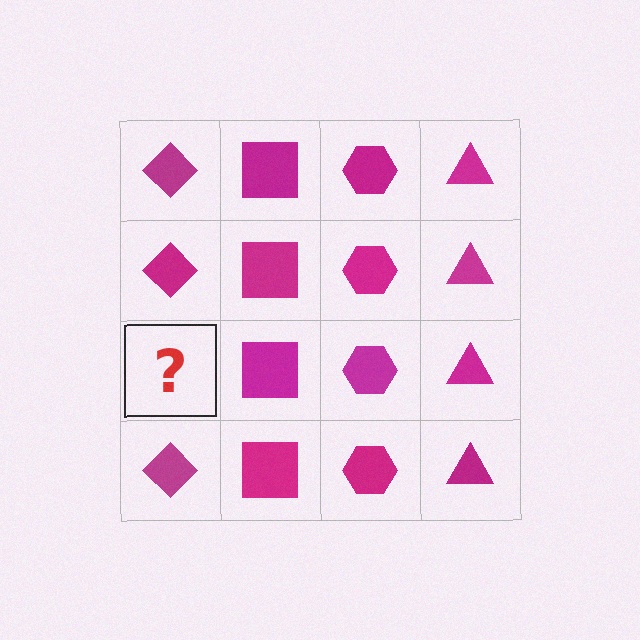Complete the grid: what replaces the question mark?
The question mark should be replaced with a magenta diamond.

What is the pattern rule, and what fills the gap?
The rule is that each column has a consistent shape. The gap should be filled with a magenta diamond.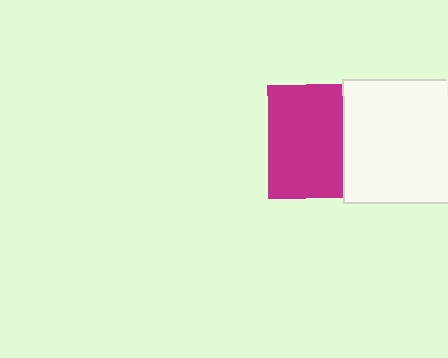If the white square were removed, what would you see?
You would see the complete magenta square.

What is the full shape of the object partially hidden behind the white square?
The partially hidden object is a magenta square.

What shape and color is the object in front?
The object in front is a white square.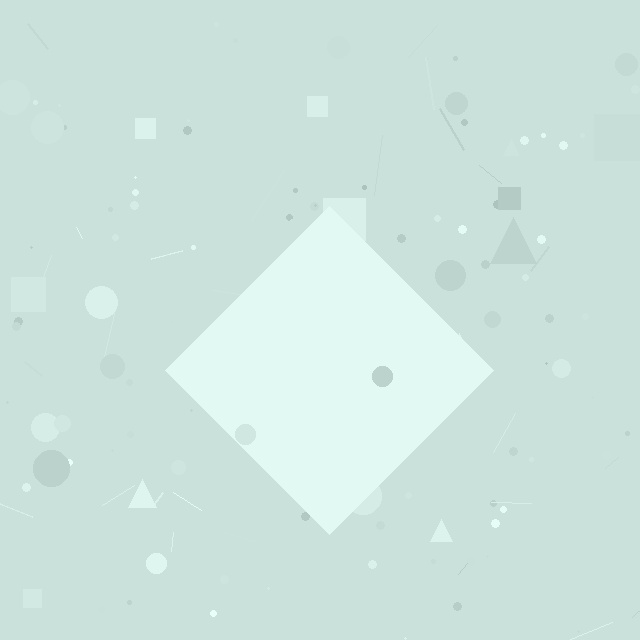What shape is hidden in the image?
A diamond is hidden in the image.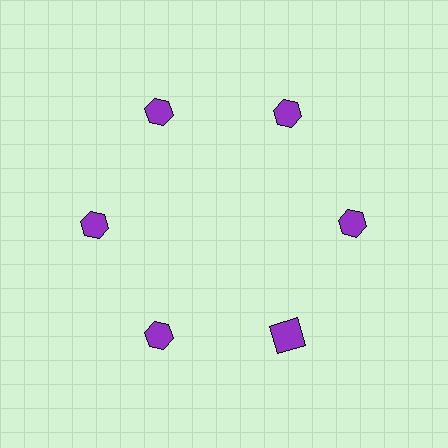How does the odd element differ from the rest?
It has a different shape: square instead of hexagon.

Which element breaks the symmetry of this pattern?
The purple square at roughly the 5 o'clock position breaks the symmetry. All other shapes are purple hexagons.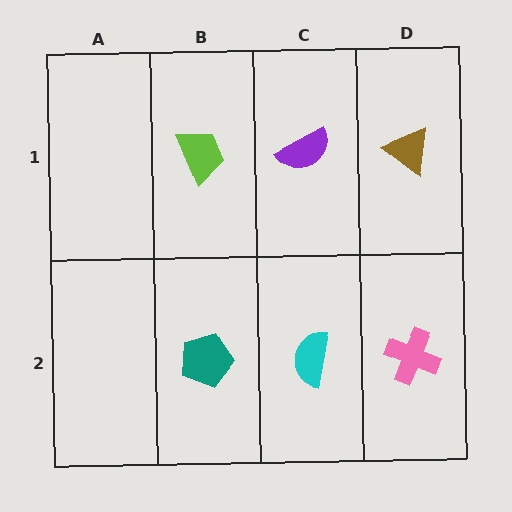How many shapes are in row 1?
3 shapes.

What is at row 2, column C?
A cyan semicircle.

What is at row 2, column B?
A teal pentagon.